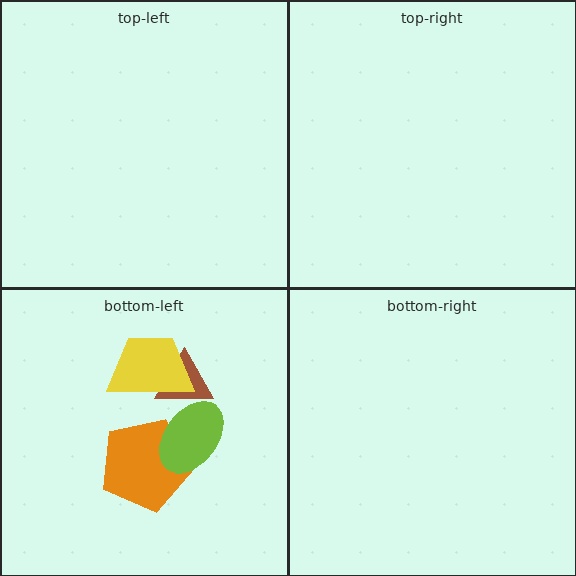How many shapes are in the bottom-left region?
4.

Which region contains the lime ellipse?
The bottom-left region.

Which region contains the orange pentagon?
The bottom-left region.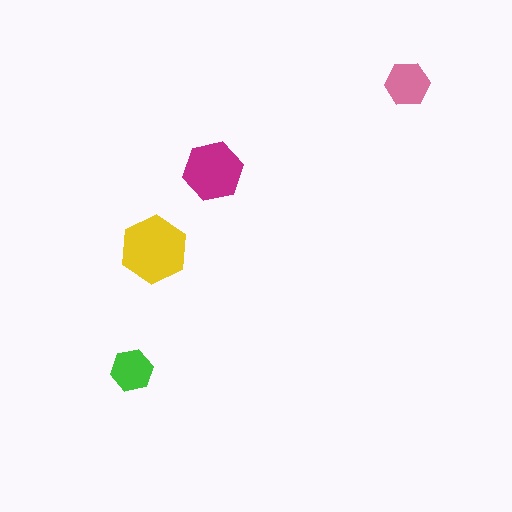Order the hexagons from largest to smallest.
the yellow one, the magenta one, the pink one, the green one.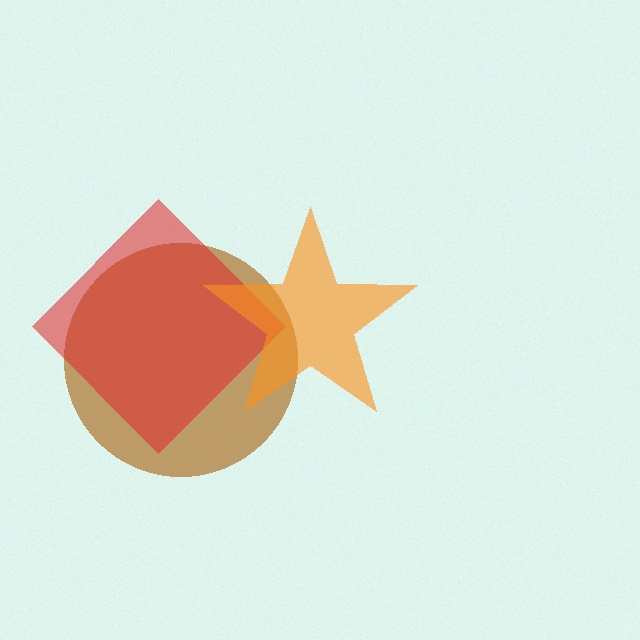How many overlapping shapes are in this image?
There are 3 overlapping shapes in the image.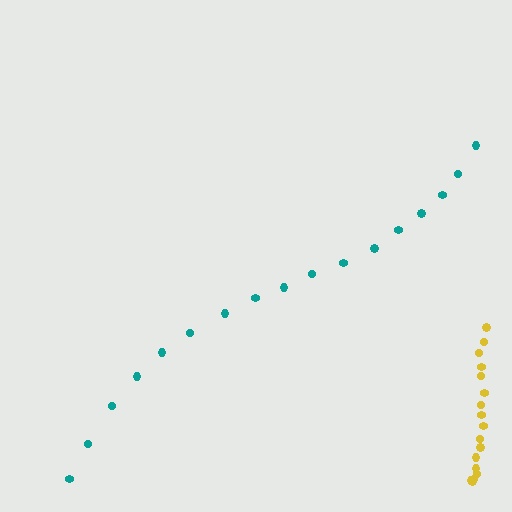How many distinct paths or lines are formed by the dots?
There are 2 distinct paths.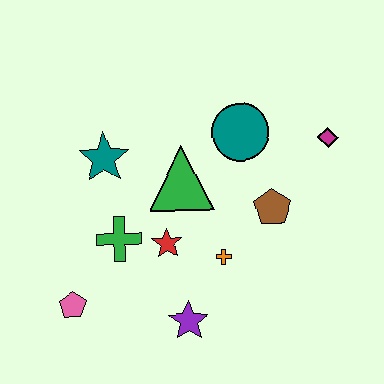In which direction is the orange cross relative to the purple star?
The orange cross is above the purple star.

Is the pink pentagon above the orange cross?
No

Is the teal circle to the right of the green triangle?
Yes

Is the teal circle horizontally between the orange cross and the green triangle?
No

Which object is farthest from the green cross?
The magenta diamond is farthest from the green cross.